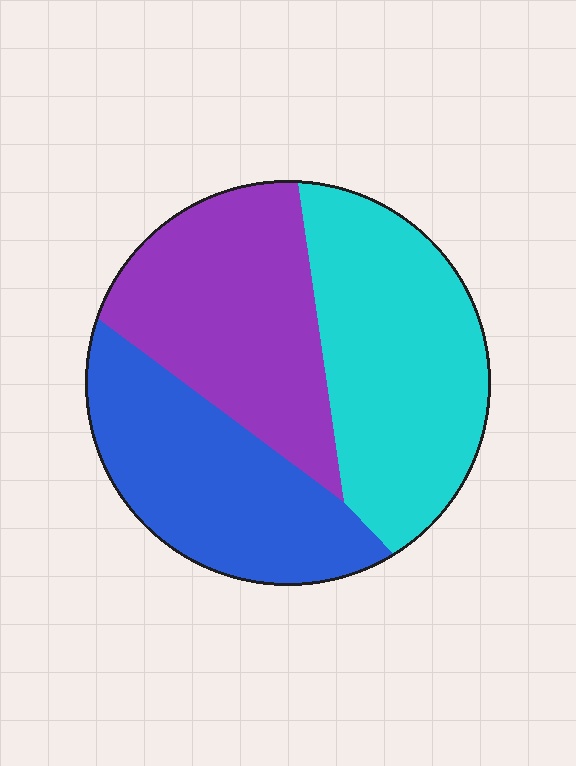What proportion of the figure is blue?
Blue covers 30% of the figure.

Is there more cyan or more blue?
Cyan.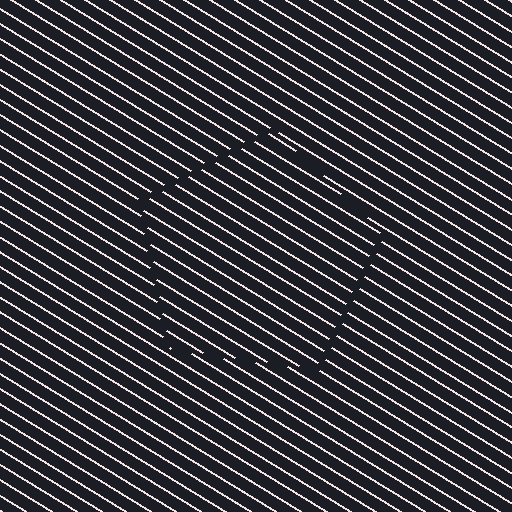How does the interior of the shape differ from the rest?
The interior of the shape contains the same grating, shifted by half a period — the contour is defined by the phase discontinuity where line-ends from the inner and outer gratings abut.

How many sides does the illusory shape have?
5 sides — the line-ends trace a pentagon.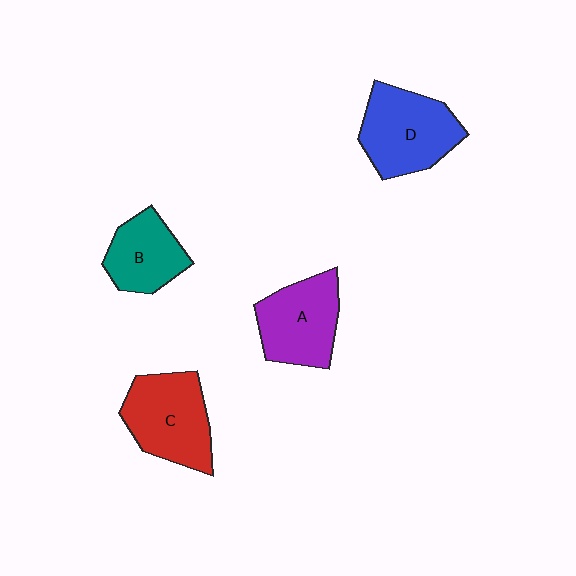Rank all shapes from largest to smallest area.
From largest to smallest: D (blue), C (red), A (purple), B (teal).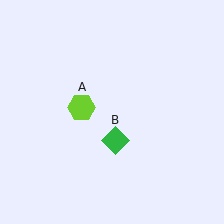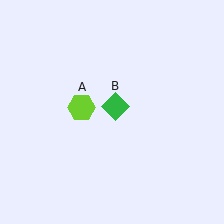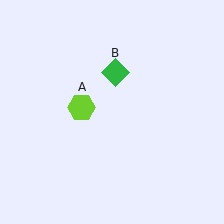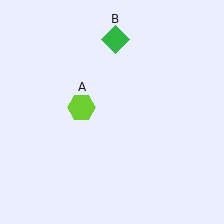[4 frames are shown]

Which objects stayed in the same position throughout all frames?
Lime hexagon (object A) remained stationary.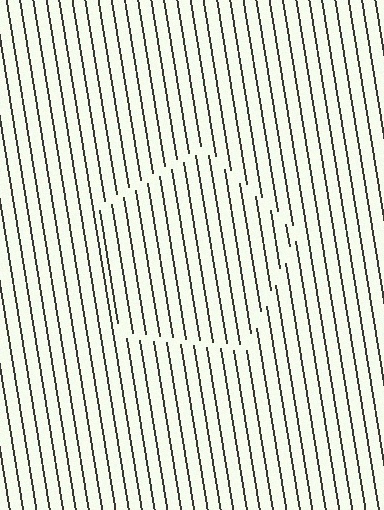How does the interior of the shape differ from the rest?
The interior of the shape contains the same grating, shifted by half a period — the contour is defined by the phase discontinuity where line-ends from the inner and outer gratings abut.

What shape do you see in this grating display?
An illusory pentagon. The interior of the shape contains the same grating, shifted by half a period — the contour is defined by the phase discontinuity where line-ends from the inner and outer gratings abut.